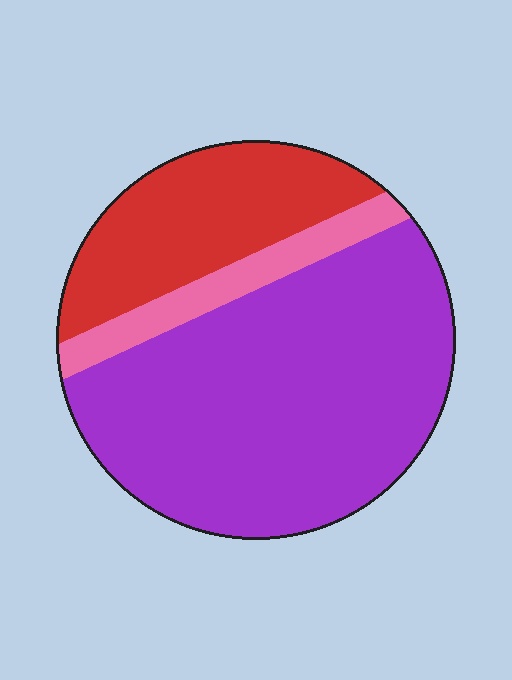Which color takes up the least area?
Pink, at roughly 10%.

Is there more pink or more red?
Red.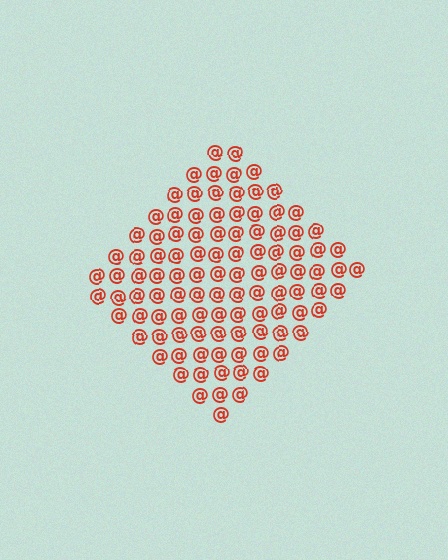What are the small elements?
The small elements are at signs.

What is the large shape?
The large shape is a diamond.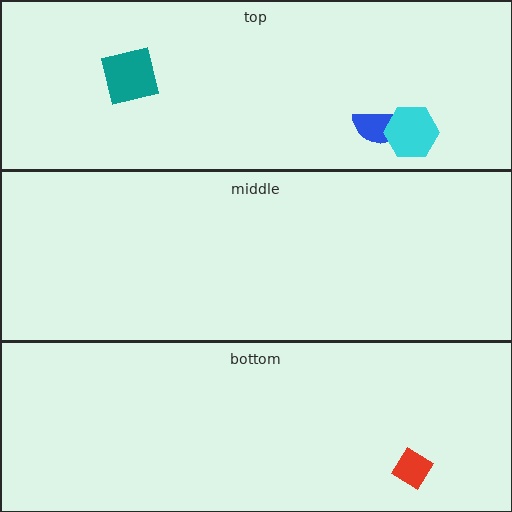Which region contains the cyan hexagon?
The top region.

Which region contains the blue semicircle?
The top region.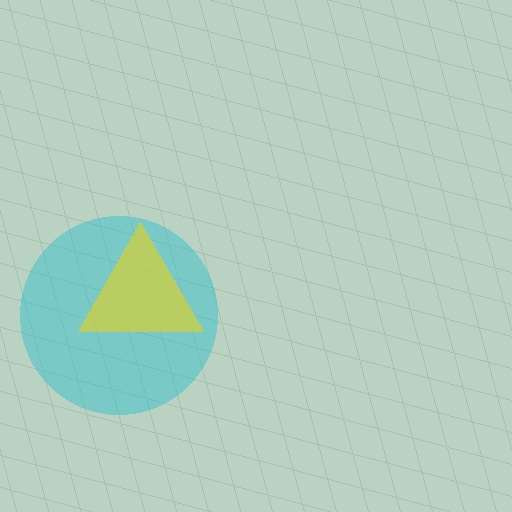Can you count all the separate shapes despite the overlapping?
Yes, there are 2 separate shapes.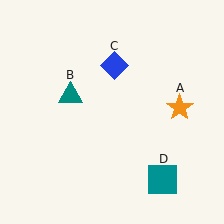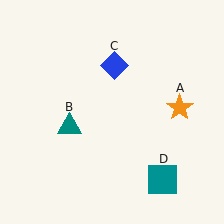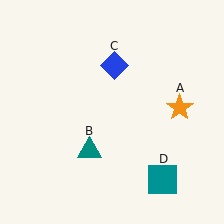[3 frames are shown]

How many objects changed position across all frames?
1 object changed position: teal triangle (object B).